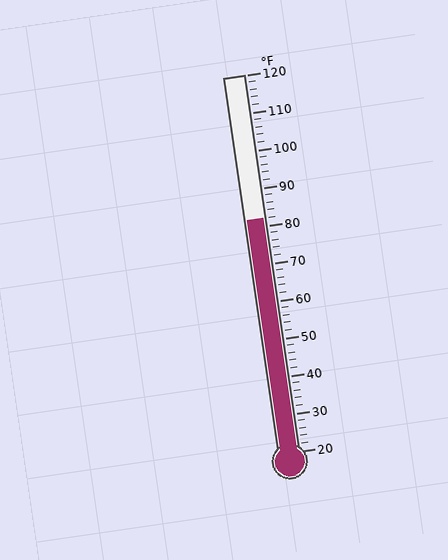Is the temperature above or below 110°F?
The temperature is below 110°F.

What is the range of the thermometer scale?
The thermometer scale ranges from 20°F to 120°F.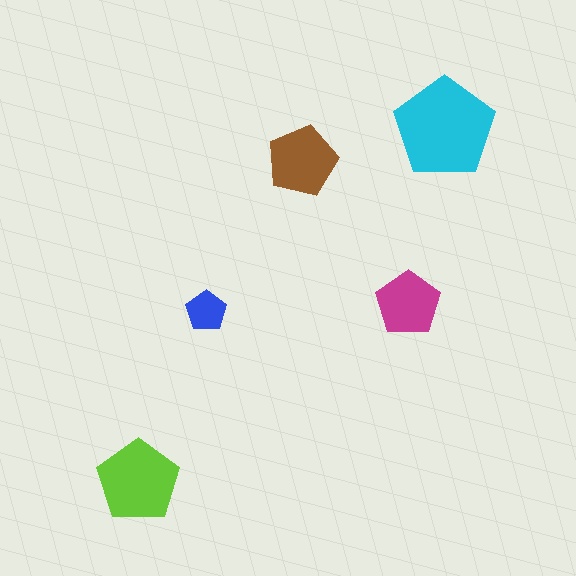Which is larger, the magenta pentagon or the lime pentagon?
The lime one.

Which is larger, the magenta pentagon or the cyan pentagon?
The cyan one.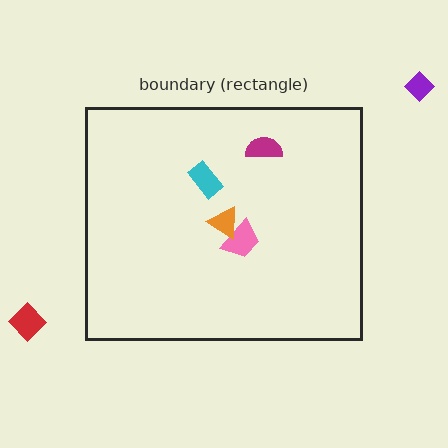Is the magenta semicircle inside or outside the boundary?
Inside.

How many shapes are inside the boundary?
4 inside, 2 outside.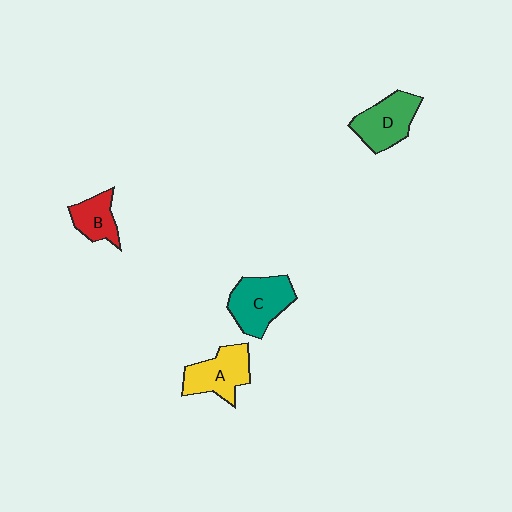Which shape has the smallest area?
Shape B (red).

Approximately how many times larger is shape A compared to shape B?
Approximately 1.5 times.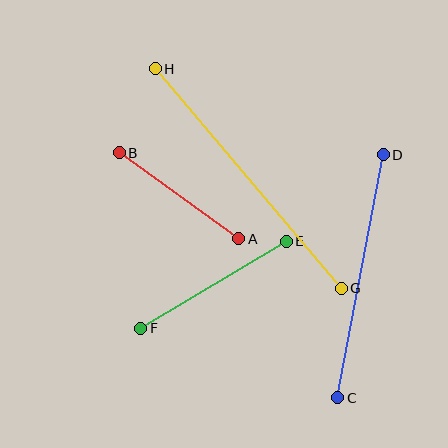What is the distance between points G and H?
The distance is approximately 287 pixels.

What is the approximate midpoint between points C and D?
The midpoint is at approximately (360, 276) pixels.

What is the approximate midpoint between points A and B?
The midpoint is at approximately (179, 196) pixels.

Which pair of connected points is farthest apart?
Points G and H are farthest apart.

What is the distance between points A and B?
The distance is approximately 147 pixels.